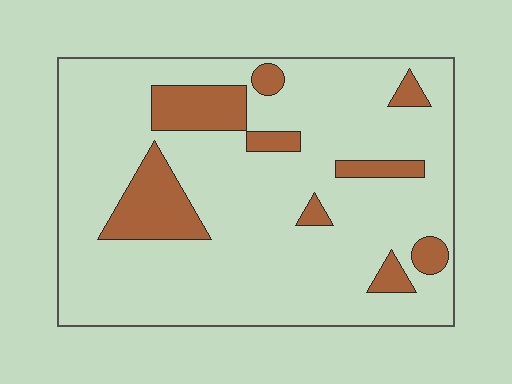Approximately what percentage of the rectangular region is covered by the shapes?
Approximately 15%.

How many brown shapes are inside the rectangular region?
9.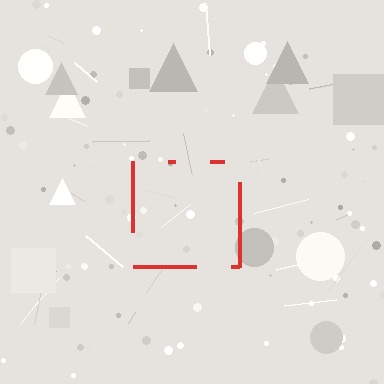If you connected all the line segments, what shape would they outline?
They would outline a square.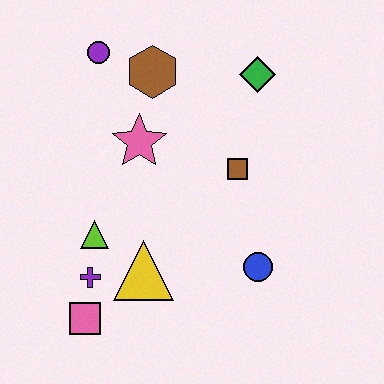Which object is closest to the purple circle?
The brown hexagon is closest to the purple circle.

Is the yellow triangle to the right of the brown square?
No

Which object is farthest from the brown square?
The pink square is farthest from the brown square.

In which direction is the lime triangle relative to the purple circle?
The lime triangle is below the purple circle.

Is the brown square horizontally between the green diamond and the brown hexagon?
Yes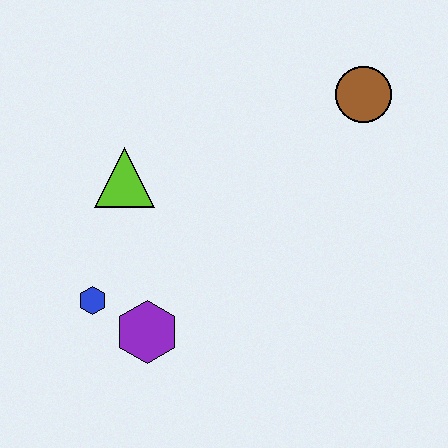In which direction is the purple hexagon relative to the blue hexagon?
The purple hexagon is to the right of the blue hexagon.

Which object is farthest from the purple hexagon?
The brown circle is farthest from the purple hexagon.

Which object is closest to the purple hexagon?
The blue hexagon is closest to the purple hexagon.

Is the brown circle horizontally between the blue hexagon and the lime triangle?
No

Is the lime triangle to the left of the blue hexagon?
No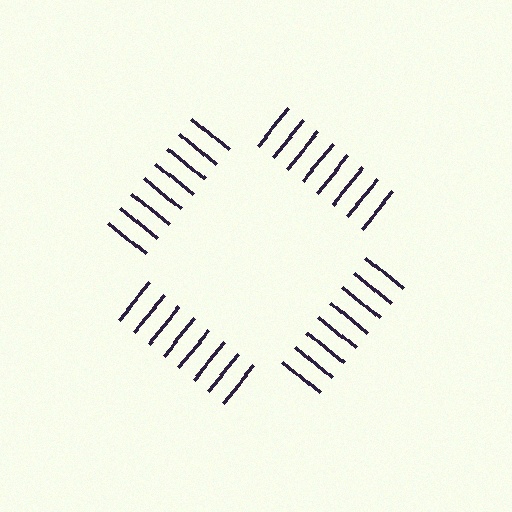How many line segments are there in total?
32 — 8 along each of the 4 edges.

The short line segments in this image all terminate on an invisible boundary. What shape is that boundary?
An illusory square — the line segments terminate on its edges but no continuous stroke is drawn.